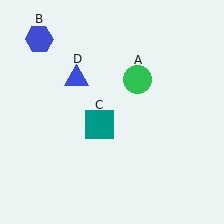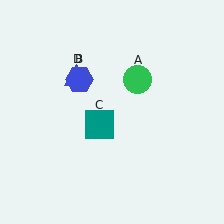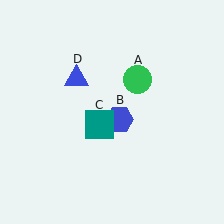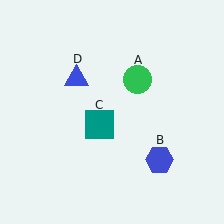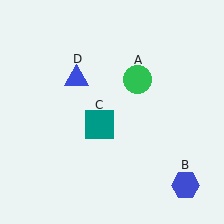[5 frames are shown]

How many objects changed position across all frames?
1 object changed position: blue hexagon (object B).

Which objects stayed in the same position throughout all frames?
Green circle (object A) and teal square (object C) and blue triangle (object D) remained stationary.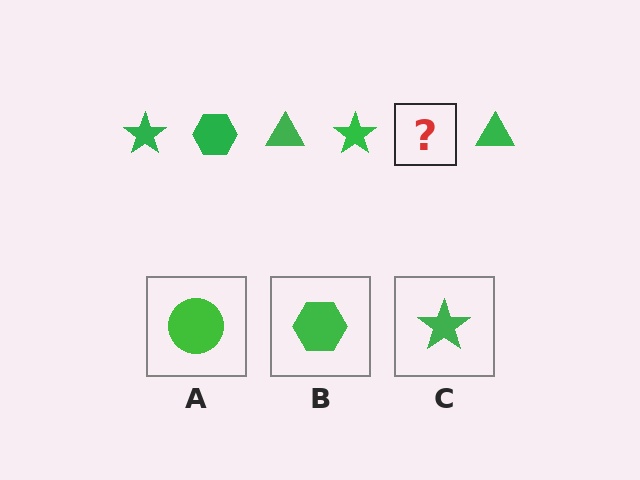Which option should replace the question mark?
Option B.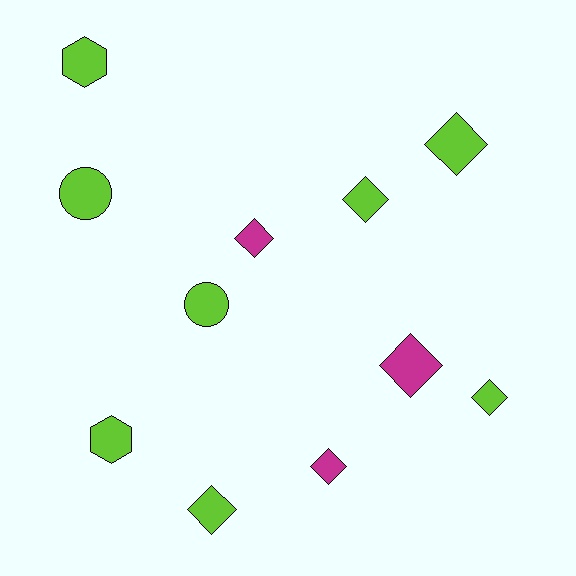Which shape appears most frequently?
Diamond, with 7 objects.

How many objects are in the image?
There are 11 objects.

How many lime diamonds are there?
There are 4 lime diamonds.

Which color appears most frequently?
Lime, with 8 objects.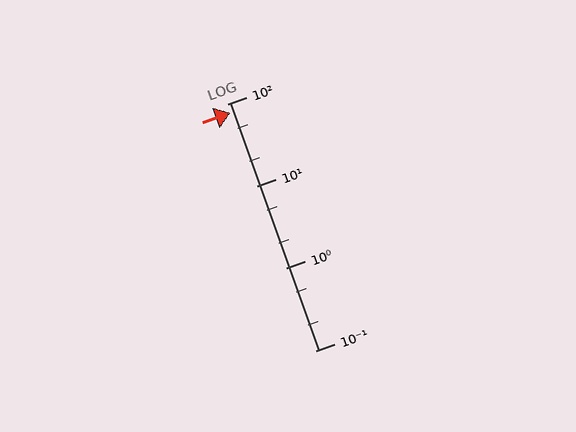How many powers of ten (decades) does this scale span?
The scale spans 3 decades, from 0.1 to 100.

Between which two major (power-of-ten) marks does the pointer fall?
The pointer is between 10 and 100.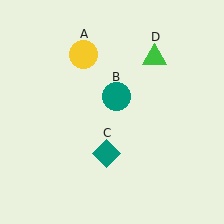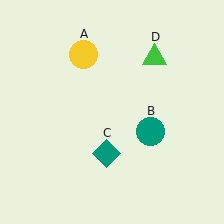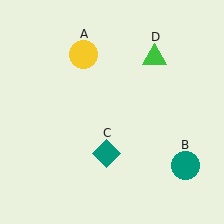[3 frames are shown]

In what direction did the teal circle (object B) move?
The teal circle (object B) moved down and to the right.